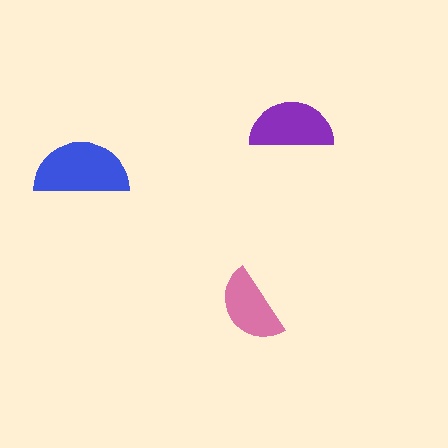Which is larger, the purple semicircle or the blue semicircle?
The blue one.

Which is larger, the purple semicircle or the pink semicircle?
The purple one.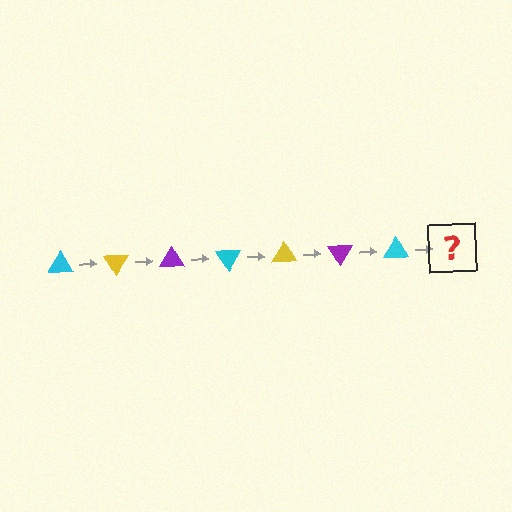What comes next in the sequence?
The next element should be a yellow triangle, rotated 420 degrees from the start.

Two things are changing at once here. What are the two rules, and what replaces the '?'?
The two rules are that it rotates 60 degrees each step and the color cycles through cyan, yellow, and purple. The '?' should be a yellow triangle, rotated 420 degrees from the start.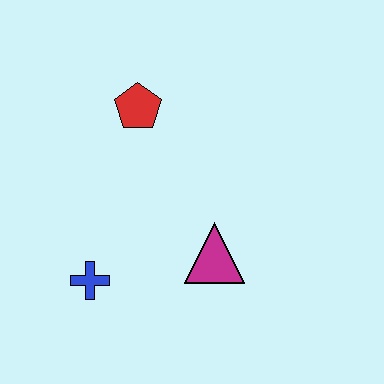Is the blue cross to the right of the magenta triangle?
No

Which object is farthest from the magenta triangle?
The red pentagon is farthest from the magenta triangle.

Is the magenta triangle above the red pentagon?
No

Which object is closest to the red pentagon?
The magenta triangle is closest to the red pentagon.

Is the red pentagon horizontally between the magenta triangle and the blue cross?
Yes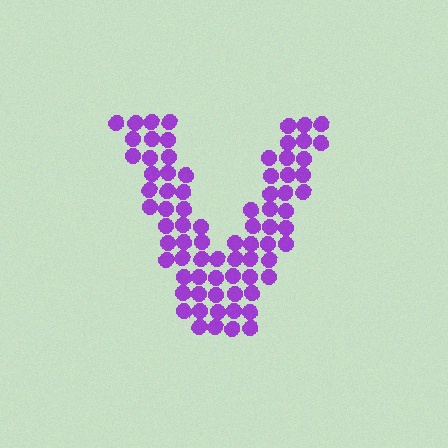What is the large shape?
The large shape is the letter V.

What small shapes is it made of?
It is made of small circles.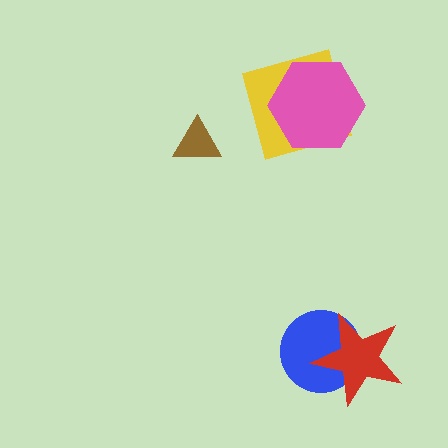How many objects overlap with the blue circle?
1 object overlaps with the blue circle.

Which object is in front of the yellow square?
The pink hexagon is in front of the yellow square.